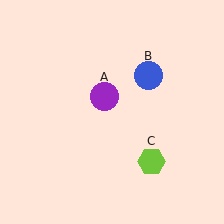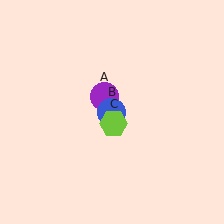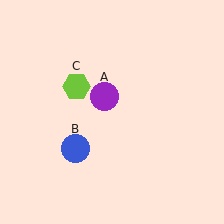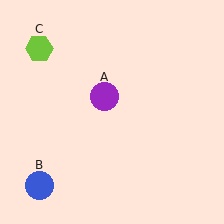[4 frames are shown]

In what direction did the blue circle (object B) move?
The blue circle (object B) moved down and to the left.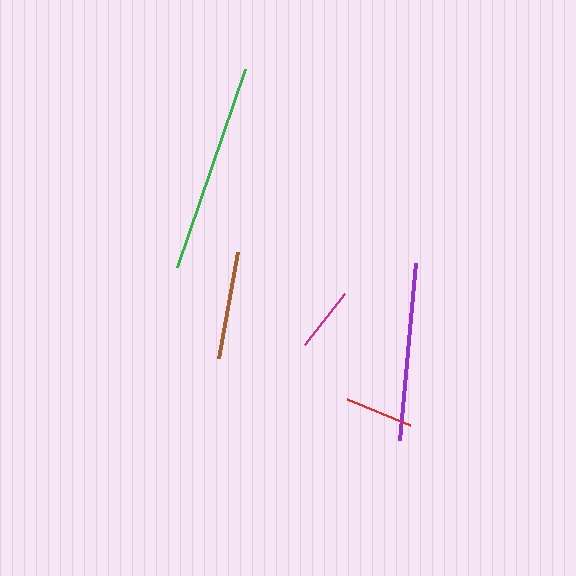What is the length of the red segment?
The red segment is approximately 67 pixels long.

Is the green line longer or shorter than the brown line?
The green line is longer than the brown line.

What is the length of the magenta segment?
The magenta segment is approximately 64 pixels long.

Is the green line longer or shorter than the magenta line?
The green line is longer than the magenta line.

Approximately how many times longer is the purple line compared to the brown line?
The purple line is approximately 1.6 times the length of the brown line.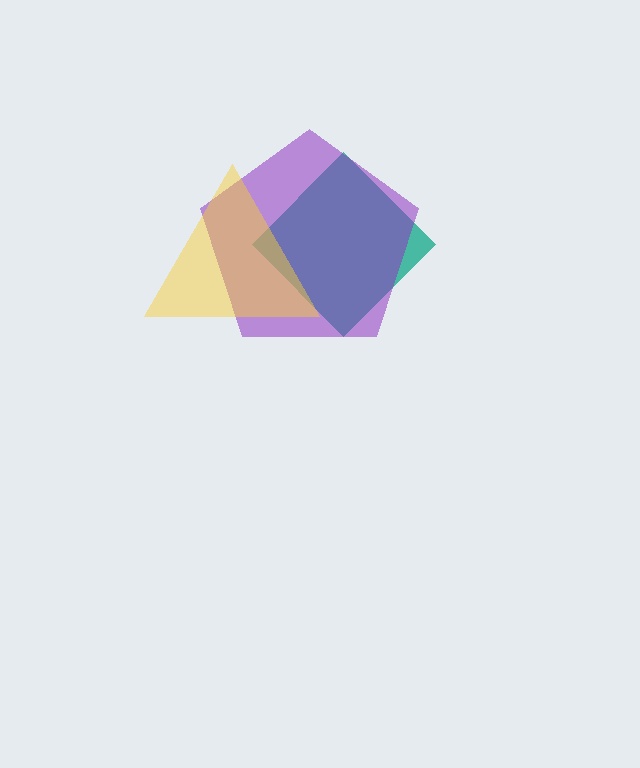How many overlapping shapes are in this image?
There are 3 overlapping shapes in the image.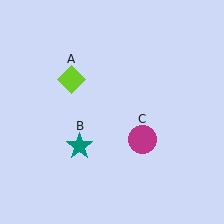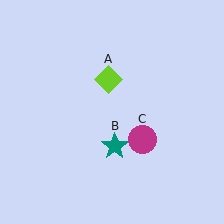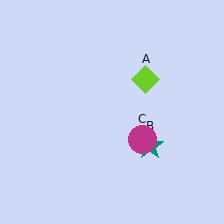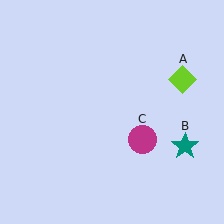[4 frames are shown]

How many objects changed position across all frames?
2 objects changed position: lime diamond (object A), teal star (object B).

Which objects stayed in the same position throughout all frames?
Magenta circle (object C) remained stationary.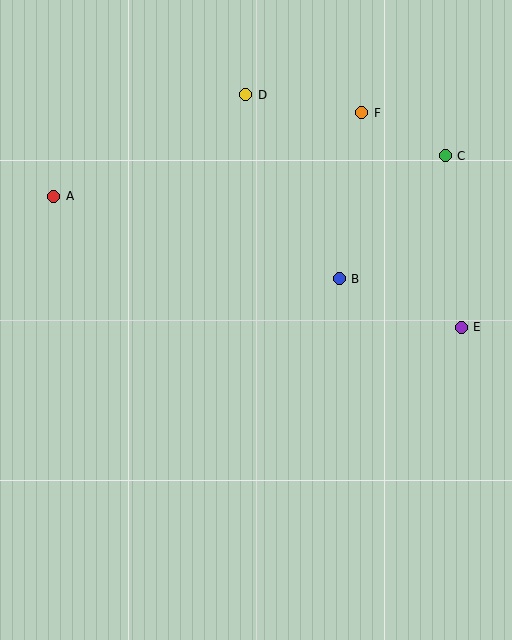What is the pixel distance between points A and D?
The distance between A and D is 217 pixels.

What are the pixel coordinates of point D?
Point D is at (245, 95).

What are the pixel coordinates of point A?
Point A is at (54, 196).